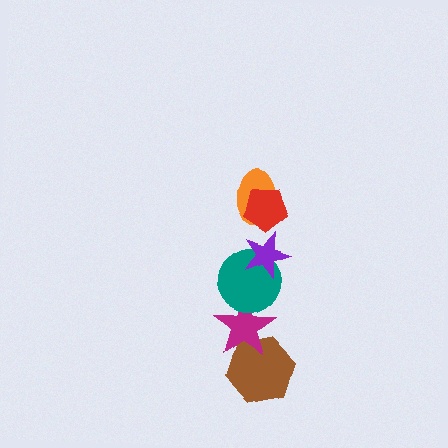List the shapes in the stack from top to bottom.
From top to bottom: the red pentagon, the orange ellipse, the purple star, the teal circle, the magenta star, the brown hexagon.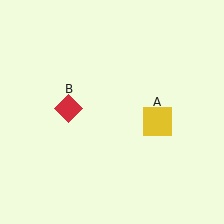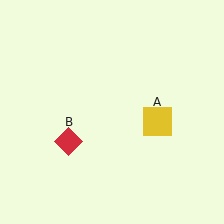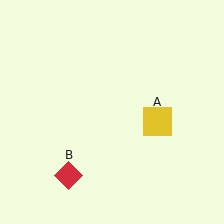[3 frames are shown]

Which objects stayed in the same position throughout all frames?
Yellow square (object A) remained stationary.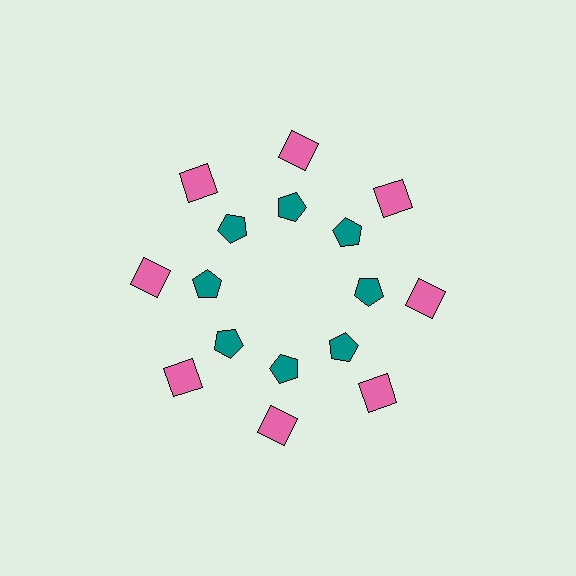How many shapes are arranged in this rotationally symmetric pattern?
There are 16 shapes, arranged in 8 groups of 2.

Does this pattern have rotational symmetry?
Yes, this pattern has 8-fold rotational symmetry. It looks the same after rotating 45 degrees around the center.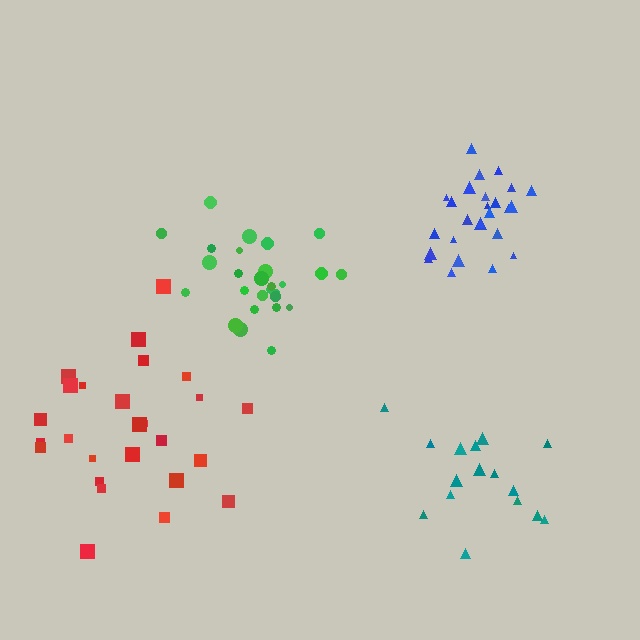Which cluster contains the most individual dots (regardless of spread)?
Green (27).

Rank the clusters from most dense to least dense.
blue, green, red, teal.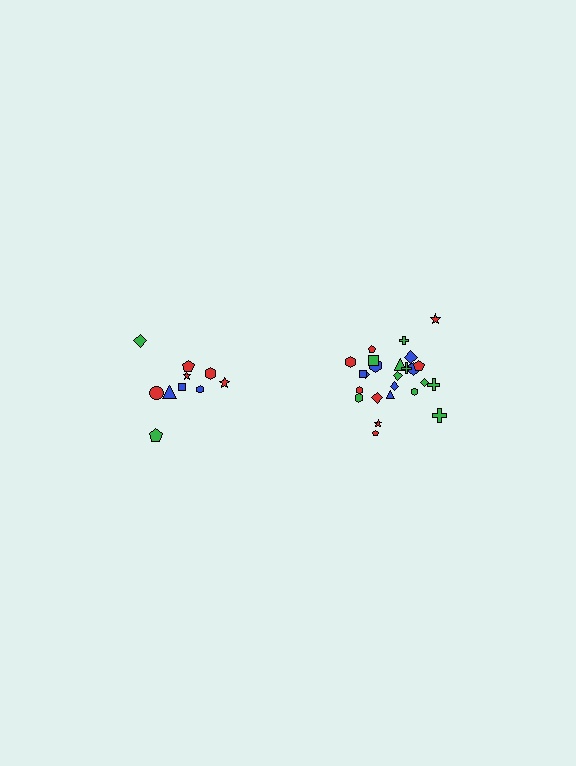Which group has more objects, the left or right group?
The right group.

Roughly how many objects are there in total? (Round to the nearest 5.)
Roughly 35 objects in total.